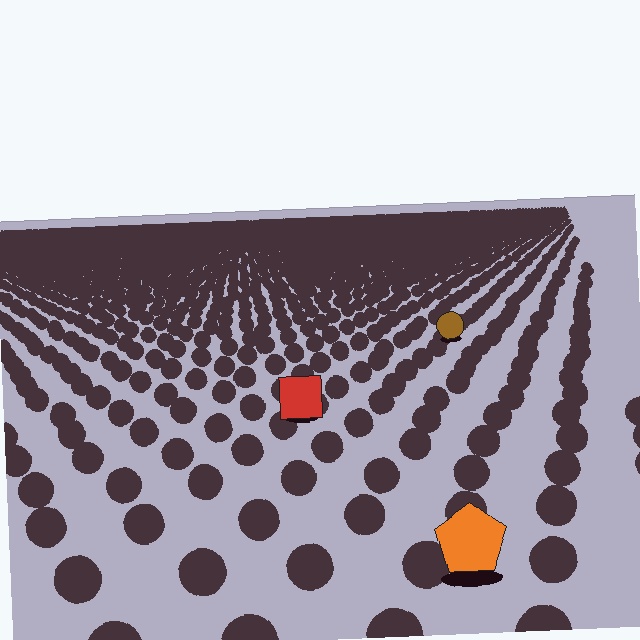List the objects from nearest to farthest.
From nearest to farthest: the orange pentagon, the red square, the brown circle.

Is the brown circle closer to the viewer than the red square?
No. The red square is closer — you can tell from the texture gradient: the ground texture is coarser near it.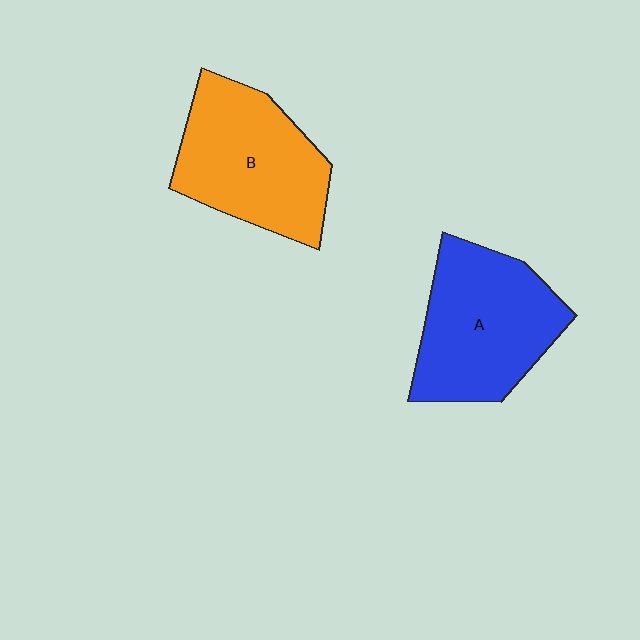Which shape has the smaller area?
Shape B (orange).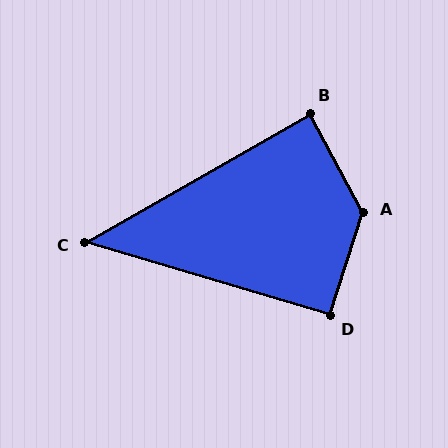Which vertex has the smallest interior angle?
C, at approximately 46 degrees.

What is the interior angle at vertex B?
Approximately 89 degrees (approximately right).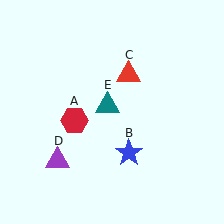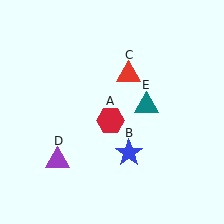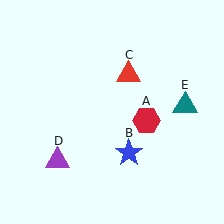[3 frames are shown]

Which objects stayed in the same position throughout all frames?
Blue star (object B) and red triangle (object C) and purple triangle (object D) remained stationary.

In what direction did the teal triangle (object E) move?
The teal triangle (object E) moved right.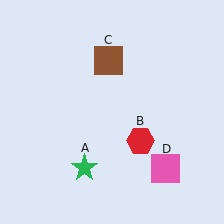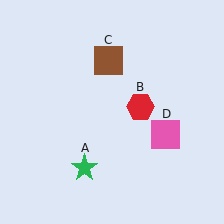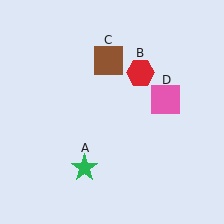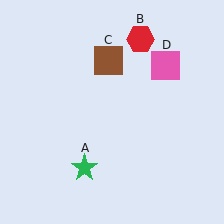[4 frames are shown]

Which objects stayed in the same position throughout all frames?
Green star (object A) and brown square (object C) remained stationary.